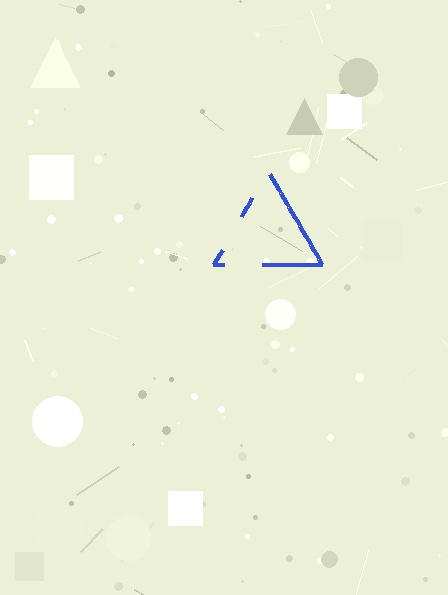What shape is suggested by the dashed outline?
The dashed outline suggests a triangle.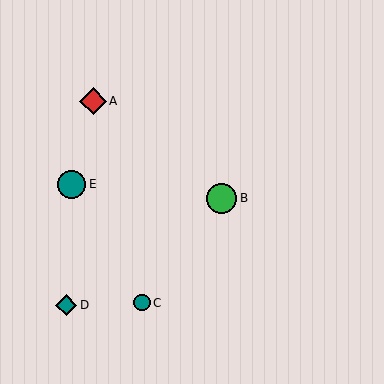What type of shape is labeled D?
Shape D is a teal diamond.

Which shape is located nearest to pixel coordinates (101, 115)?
The red diamond (labeled A) at (93, 101) is nearest to that location.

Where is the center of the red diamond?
The center of the red diamond is at (93, 101).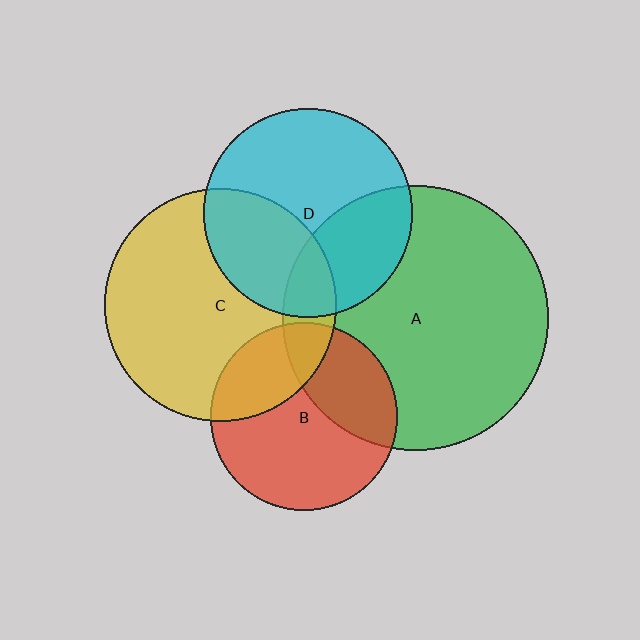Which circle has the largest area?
Circle A (green).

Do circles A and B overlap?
Yes.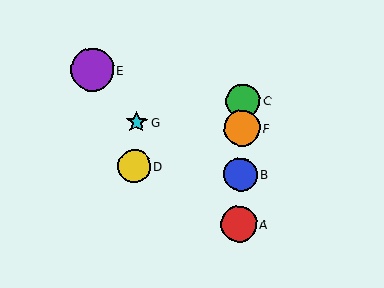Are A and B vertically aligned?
Yes, both are at x≈239.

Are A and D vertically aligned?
No, A is at x≈239 and D is at x≈134.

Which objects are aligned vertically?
Objects A, B, C, F are aligned vertically.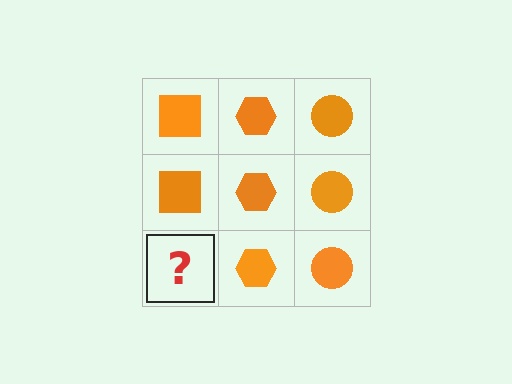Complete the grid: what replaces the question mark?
The question mark should be replaced with an orange square.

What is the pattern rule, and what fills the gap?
The rule is that each column has a consistent shape. The gap should be filled with an orange square.